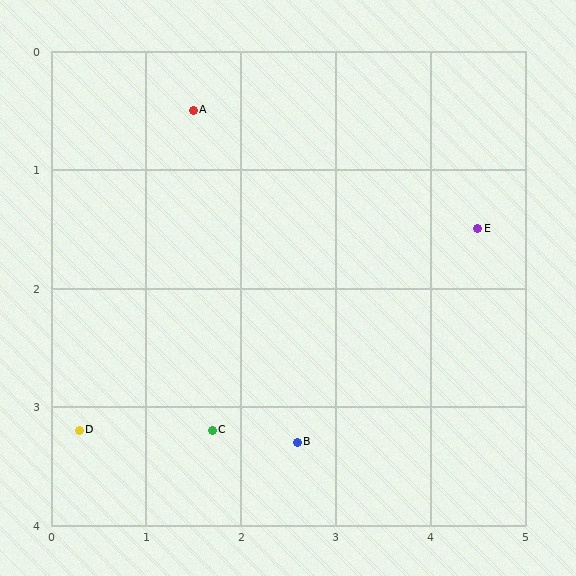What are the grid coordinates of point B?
Point B is at approximately (2.6, 3.3).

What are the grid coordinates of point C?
Point C is at approximately (1.7, 3.2).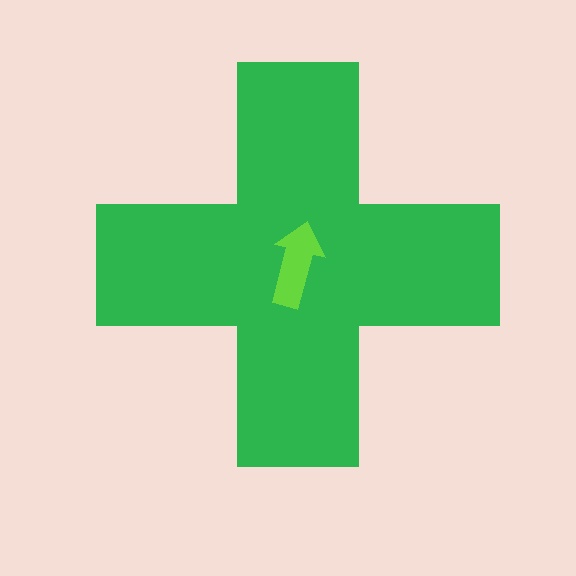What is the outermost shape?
The green cross.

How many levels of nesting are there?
2.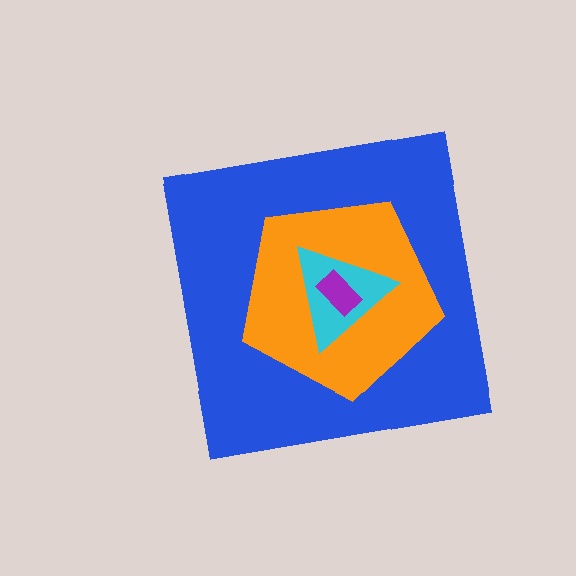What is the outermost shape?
The blue square.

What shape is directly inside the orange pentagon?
The cyan triangle.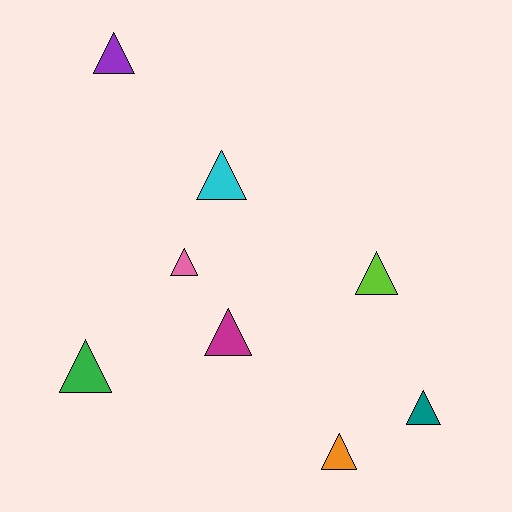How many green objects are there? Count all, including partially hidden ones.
There is 1 green object.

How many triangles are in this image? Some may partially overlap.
There are 8 triangles.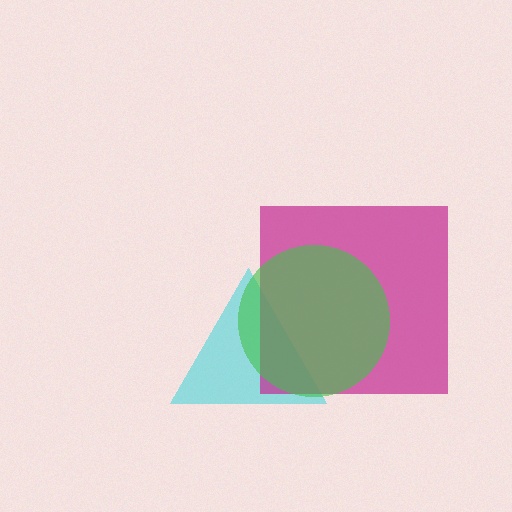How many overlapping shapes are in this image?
There are 3 overlapping shapes in the image.